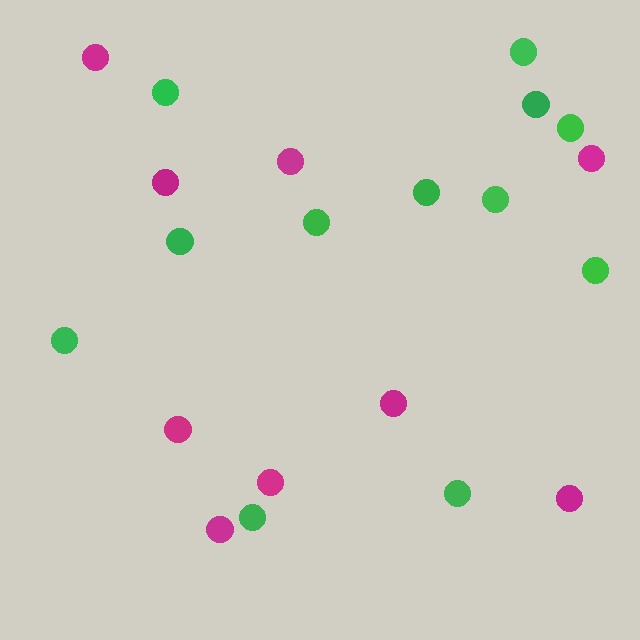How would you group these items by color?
There are 2 groups: one group of magenta circles (9) and one group of green circles (12).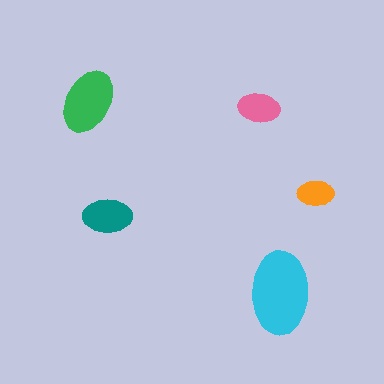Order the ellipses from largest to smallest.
the cyan one, the green one, the teal one, the pink one, the orange one.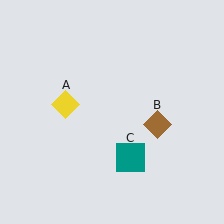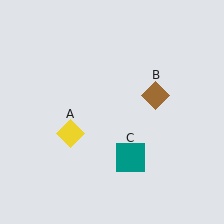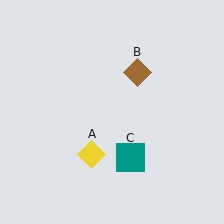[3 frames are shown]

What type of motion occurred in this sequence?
The yellow diamond (object A), brown diamond (object B) rotated counterclockwise around the center of the scene.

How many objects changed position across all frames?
2 objects changed position: yellow diamond (object A), brown diamond (object B).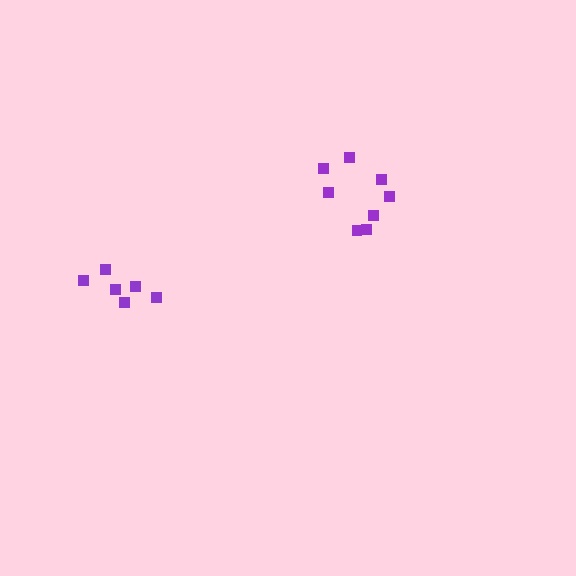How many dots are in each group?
Group 1: 8 dots, Group 2: 6 dots (14 total).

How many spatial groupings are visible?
There are 2 spatial groupings.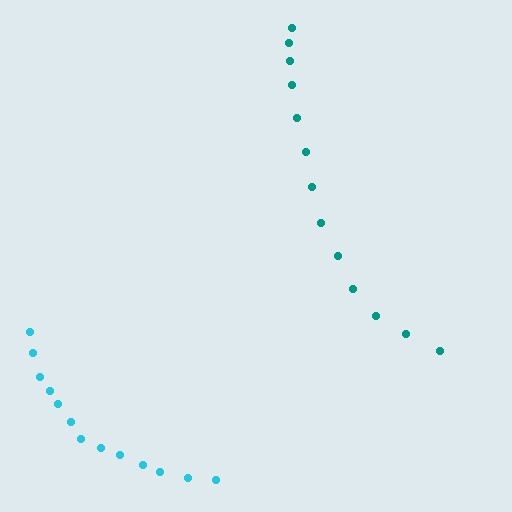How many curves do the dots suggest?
There are 2 distinct paths.